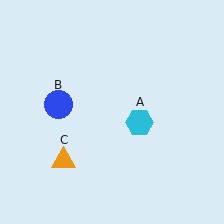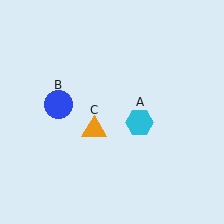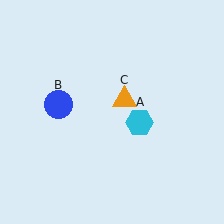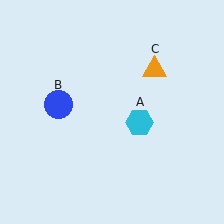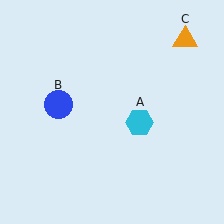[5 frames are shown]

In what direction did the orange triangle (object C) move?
The orange triangle (object C) moved up and to the right.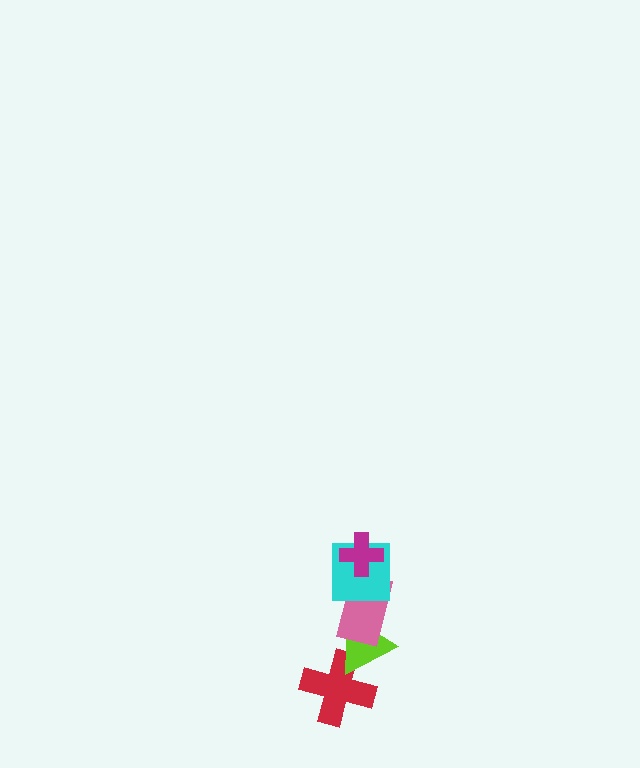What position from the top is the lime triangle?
The lime triangle is 4th from the top.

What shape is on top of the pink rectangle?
The cyan square is on top of the pink rectangle.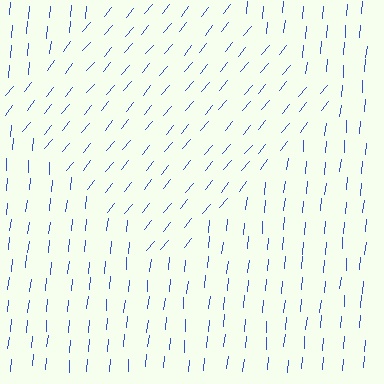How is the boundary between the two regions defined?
The boundary is defined purely by a change in line orientation (approximately 34 degrees difference). All lines are the same color and thickness.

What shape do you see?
I see a diamond.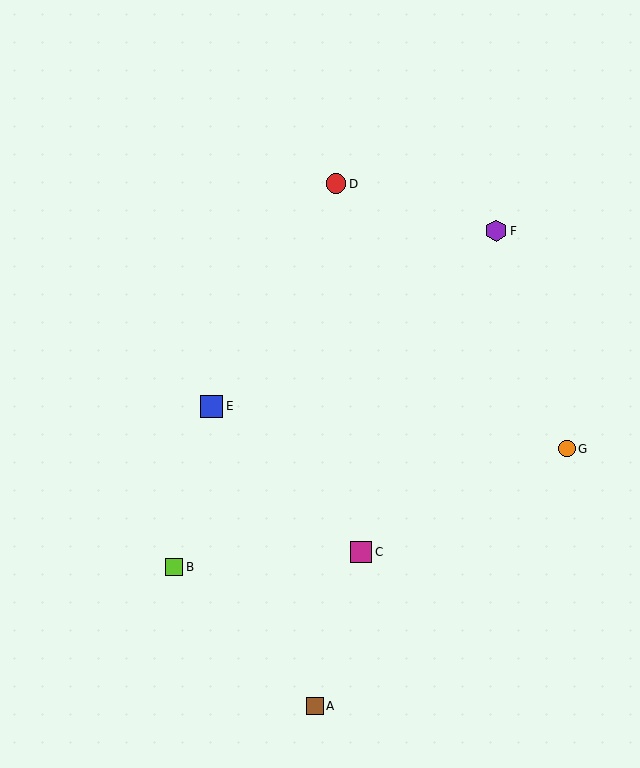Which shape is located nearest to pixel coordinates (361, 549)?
The magenta square (labeled C) at (361, 552) is nearest to that location.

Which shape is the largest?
The blue square (labeled E) is the largest.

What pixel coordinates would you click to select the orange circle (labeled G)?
Click at (567, 449) to select the orange circle G.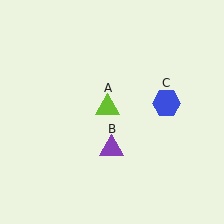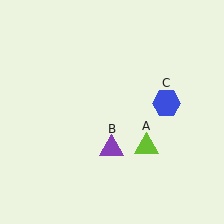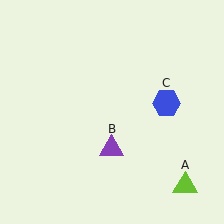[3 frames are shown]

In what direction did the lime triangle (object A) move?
The lime triangle (object A) moved down and to the right.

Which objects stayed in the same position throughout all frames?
Purple triangle (object B) and blue hexagon (object C) remained stationary.